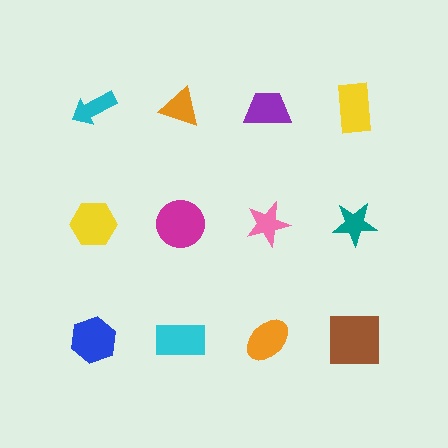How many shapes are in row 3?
4 shapes.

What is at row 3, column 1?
A blue hexagon.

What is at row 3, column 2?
A cyan rectangle.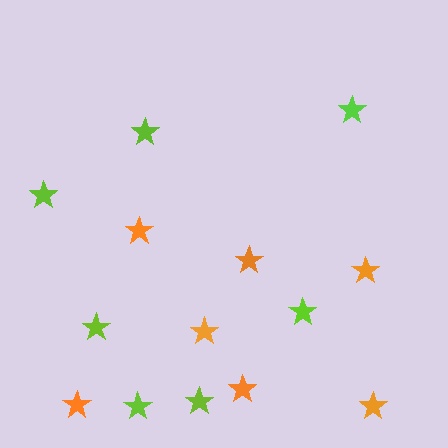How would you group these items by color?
There are 2 groups: one group of orange stars (7) and one group of lime stars (7).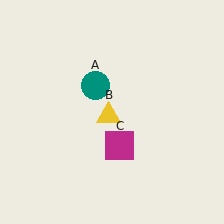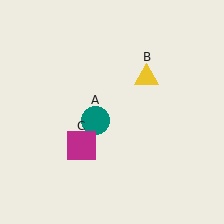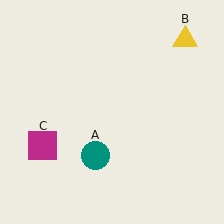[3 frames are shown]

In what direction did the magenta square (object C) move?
The magenta square (object C) moved left.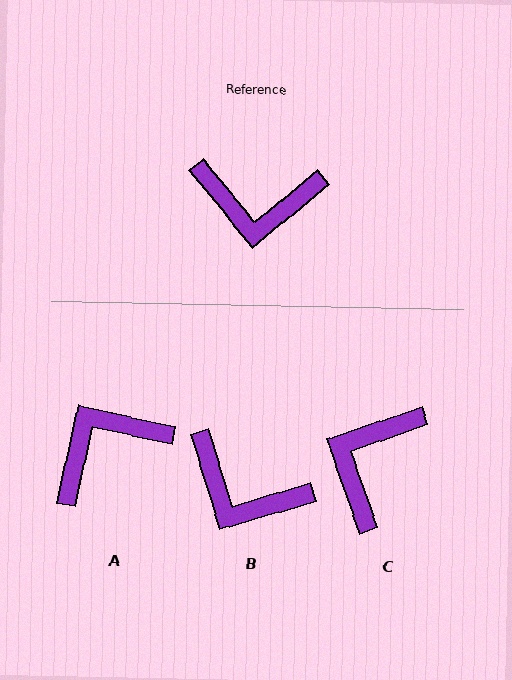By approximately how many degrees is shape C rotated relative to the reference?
Approximately 110 degrees clockwise.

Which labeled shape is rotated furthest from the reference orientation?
A, about 142 degrees away.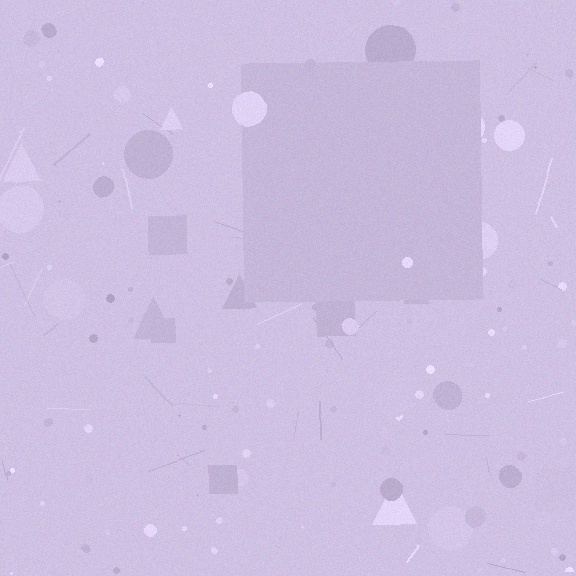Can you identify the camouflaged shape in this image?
The camouflaged shape is a square.